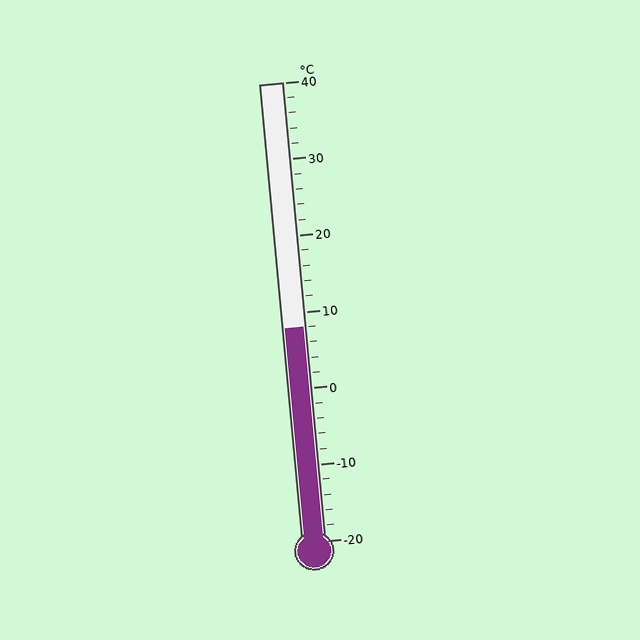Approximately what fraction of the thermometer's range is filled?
The thermometer is filled to approximately 45% of its range.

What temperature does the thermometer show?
The thermometer shows approximately 8°C.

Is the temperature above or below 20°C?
The temperature is below 20°C.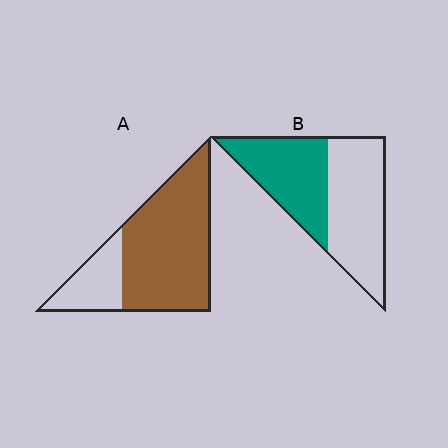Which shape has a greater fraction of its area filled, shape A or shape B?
Shape A.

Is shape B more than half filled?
No.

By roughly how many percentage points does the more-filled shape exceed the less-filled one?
By roughly 30 percentage points (A over B).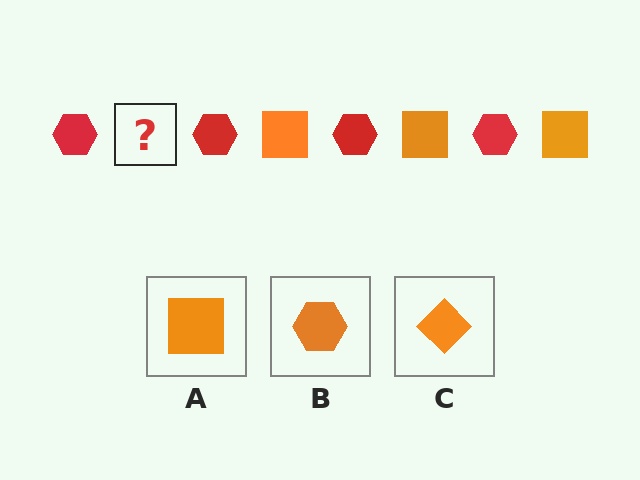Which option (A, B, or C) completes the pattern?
A.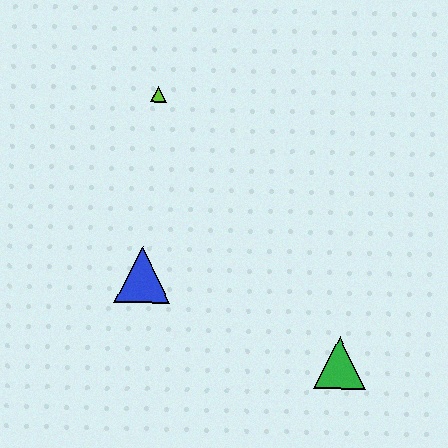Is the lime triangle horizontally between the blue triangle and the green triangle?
Yes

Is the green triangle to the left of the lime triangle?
No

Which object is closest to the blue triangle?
The lime triangle is closest to the blue triangle.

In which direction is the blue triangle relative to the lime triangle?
The blue triangle is below the lime triangle.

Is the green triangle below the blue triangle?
Yes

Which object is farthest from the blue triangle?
The green triangle is farthest from the blue triangle.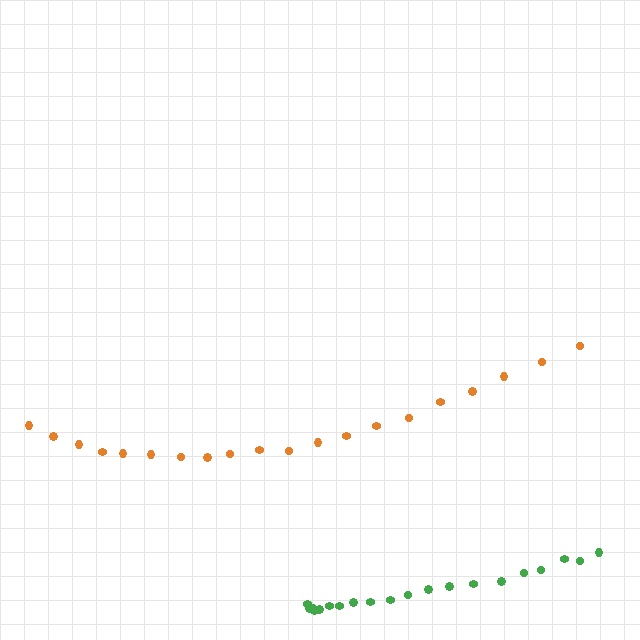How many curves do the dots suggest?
There are 2 distinct paths.